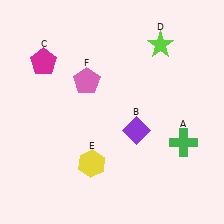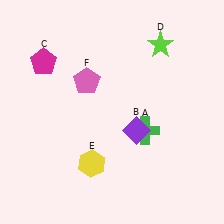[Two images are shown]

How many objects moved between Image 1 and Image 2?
1 object moved between the two images.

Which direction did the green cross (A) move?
The green cross (A) moved left.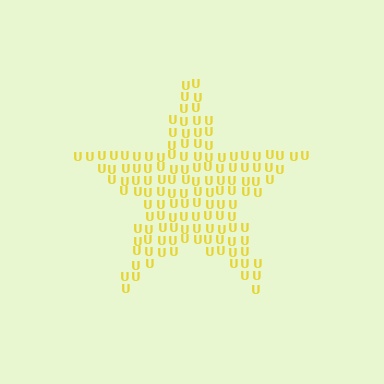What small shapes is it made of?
It is made of small letter U's.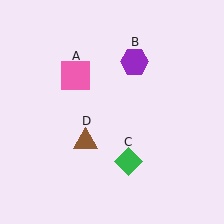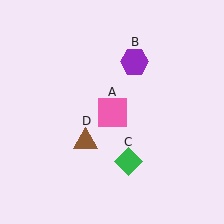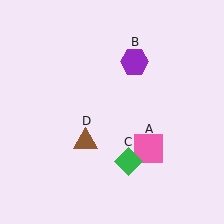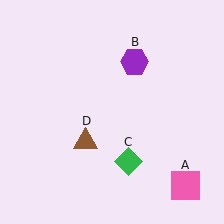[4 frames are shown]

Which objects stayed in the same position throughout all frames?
Purple hexagon (object B) and green diamond (object C) and brown triangle (object D) remained stationary.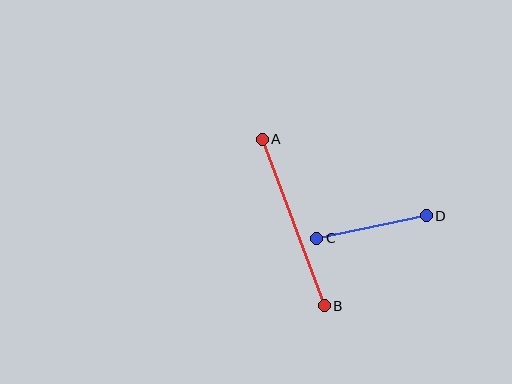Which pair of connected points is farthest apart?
Points A and B are farthest apart.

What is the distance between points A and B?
The distance is approximately 178 pixels.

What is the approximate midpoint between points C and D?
The midpoint is at approximately (371, 227) pixels.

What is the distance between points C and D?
The distance is approximately 112 pixels.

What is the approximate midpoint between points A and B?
The midpoint is at approximately (293, 223) pixels.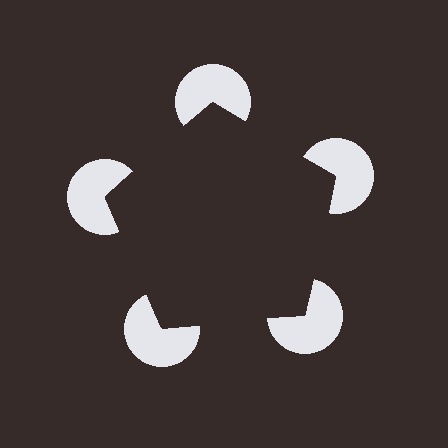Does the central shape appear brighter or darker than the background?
It typically appears slightly darker than the background, even though no actual brightness change is drawn.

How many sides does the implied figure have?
5 sides.